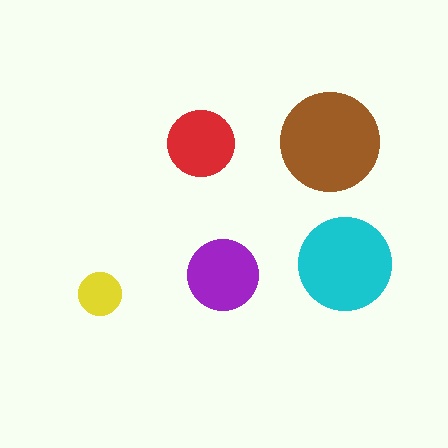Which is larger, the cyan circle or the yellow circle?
The cyan one.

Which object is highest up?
The brown circle is topmost.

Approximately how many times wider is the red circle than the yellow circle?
About 1.5 times wider.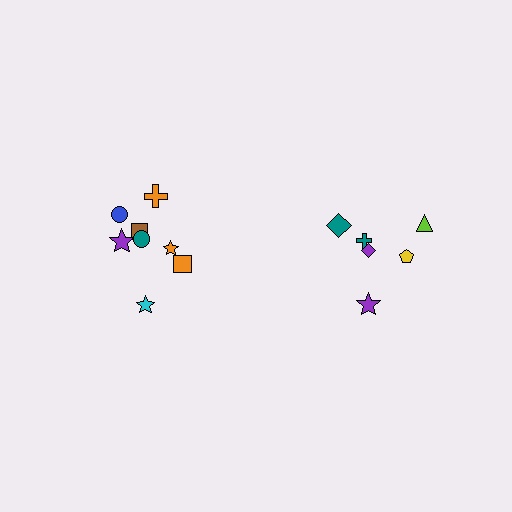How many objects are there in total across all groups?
There are 14 objects.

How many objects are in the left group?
There are 8 objects.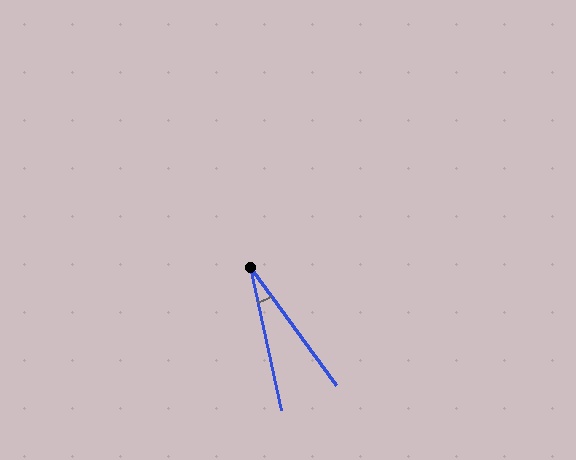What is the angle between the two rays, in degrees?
Approximately 24 degrees.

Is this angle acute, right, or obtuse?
It is acute.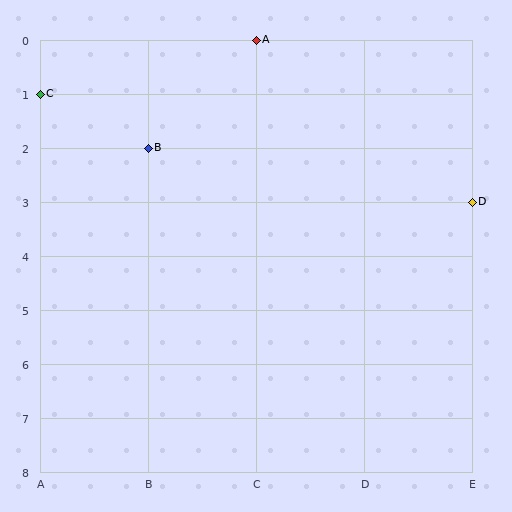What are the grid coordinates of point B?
Point B is at grid coordinates (B, 2).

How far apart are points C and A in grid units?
Points C and A are 2 columns and 1 row apart (about 2.2 grid units diagonally).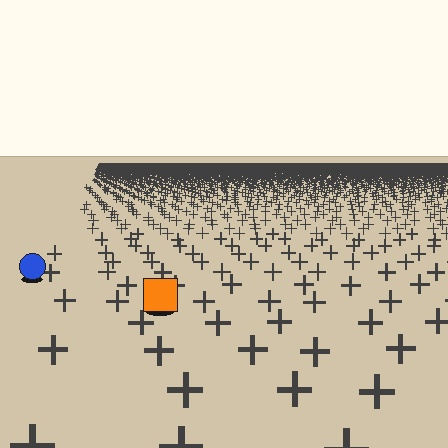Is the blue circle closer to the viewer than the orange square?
No. The orange square is closer — you can tell from the texture gradient: the ground texture is coarser near it.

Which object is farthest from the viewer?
The blue circle is farthest from the viewer. It appears smaller and the ground texture around it is denser.